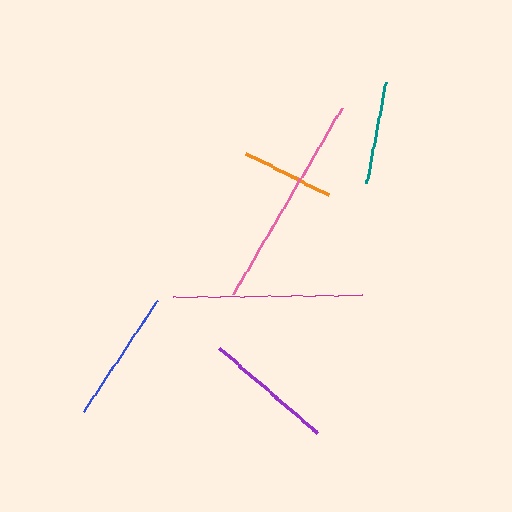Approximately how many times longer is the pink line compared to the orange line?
The pink line is approximately 2.3 times the length of the orange line.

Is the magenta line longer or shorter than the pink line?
The pink line is longer than the magenta line.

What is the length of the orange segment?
The orange segment is approximately 93 pixels long.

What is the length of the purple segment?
The purple segment is approximately 130 pixels long.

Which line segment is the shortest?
The orange line is the shortest at approximately 93 pixels.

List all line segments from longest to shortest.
From longest to shortest: pink, magenta, blue, purple, teal, orange.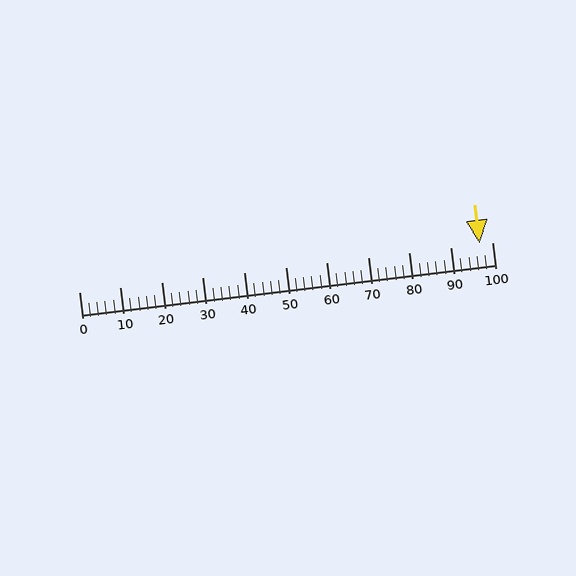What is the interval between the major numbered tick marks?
The major tick marks are spaced 10 units apart.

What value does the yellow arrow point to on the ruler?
The yellow arrow points to approximately 97.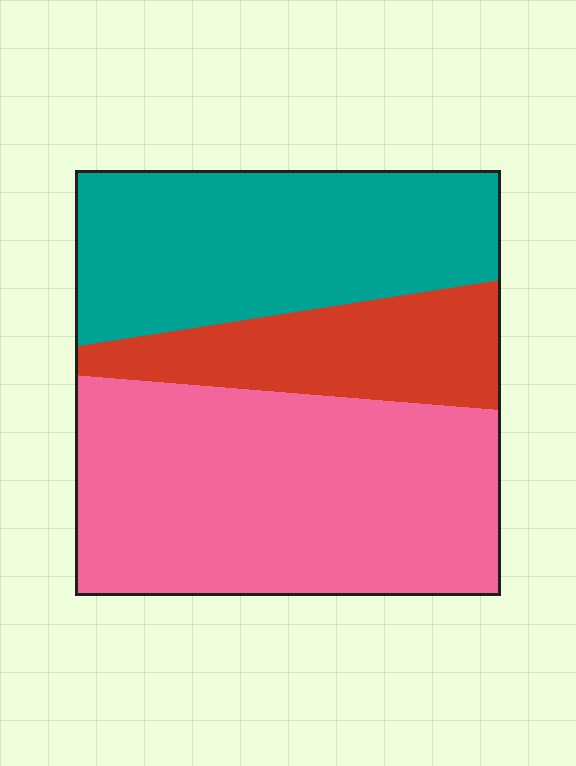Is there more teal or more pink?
Pink.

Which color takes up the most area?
Pink, at roughly 50%.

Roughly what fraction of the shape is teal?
Teal covers about 35% of the shape.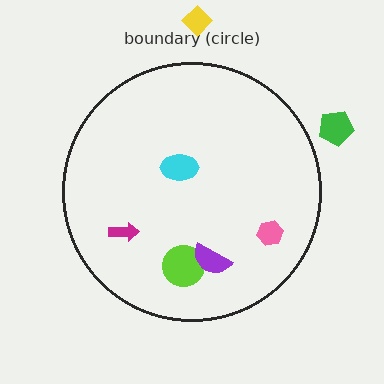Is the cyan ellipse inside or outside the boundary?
Inside.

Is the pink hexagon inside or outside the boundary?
Inside.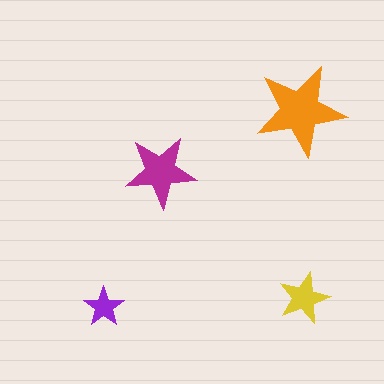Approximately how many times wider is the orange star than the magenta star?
About 1.5 times wider.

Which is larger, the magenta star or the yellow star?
The magenta one.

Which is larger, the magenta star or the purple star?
The magenta one.